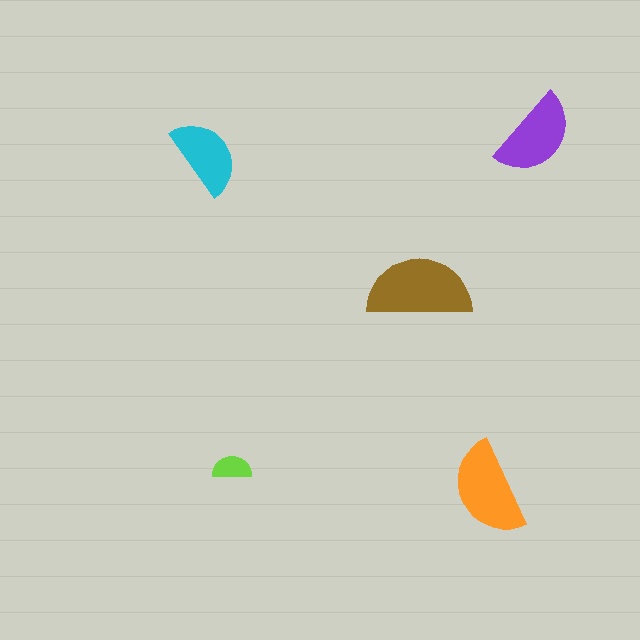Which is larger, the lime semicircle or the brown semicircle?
The brown one.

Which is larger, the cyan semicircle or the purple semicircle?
The purple one.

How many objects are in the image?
There are 5 objects in the image.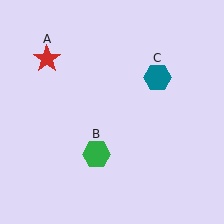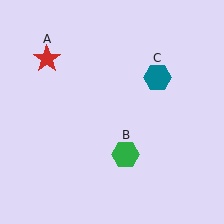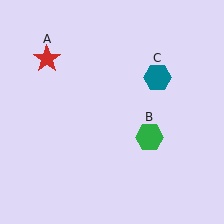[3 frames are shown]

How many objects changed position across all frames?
1 object changed position: green hexagon (object B).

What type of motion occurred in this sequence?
The green hexagon (object B) rotated counterclockwise around the center of the scene.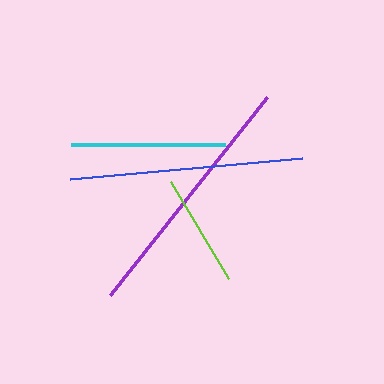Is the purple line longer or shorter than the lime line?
The purple line is longer than the lime line.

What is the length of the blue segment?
The blue segment is approximately 233 pixels long.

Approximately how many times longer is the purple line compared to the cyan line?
The purple line is approximately 1.6 times the length of the cyan line.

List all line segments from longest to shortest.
From longest to shortest: purple, blue, cyan, lime.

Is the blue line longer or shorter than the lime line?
The blue line is longer than the lime line.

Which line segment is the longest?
The purple line is the longest at approximately 253 pixels.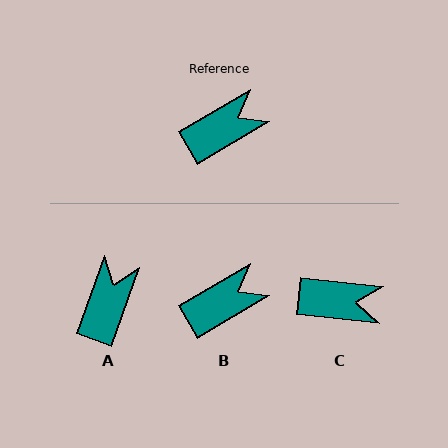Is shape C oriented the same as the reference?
No, it is off by about 37 degrees.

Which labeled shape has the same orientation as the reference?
B.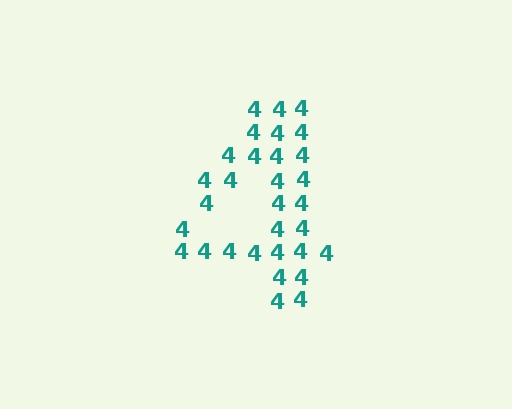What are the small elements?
The small elements are digit 4's.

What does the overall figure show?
The overall figure shows the digit 4.